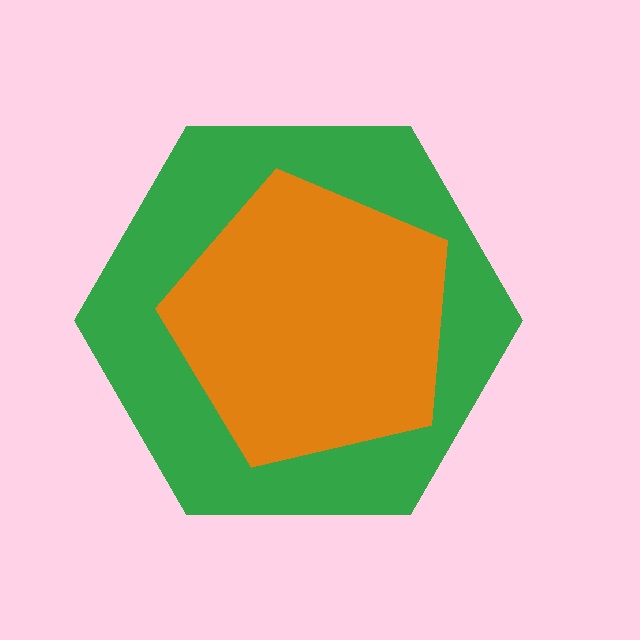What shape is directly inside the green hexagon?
The orange pentagon.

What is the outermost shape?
The green hexagon.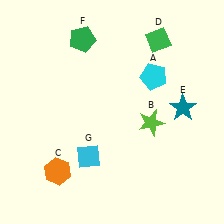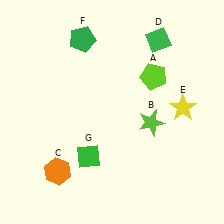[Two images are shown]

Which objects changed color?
A changed from cyan to lime. E changed from teal to yellow. G changed from cyan to green.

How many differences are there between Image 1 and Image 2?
There are 3 differences between the two images.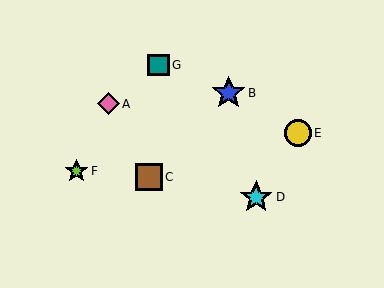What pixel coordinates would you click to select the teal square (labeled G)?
Click at (159, 65) to select the teal square G.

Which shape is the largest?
The blue star (labeled B) is the largest.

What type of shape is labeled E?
Shape E is a yellow circle.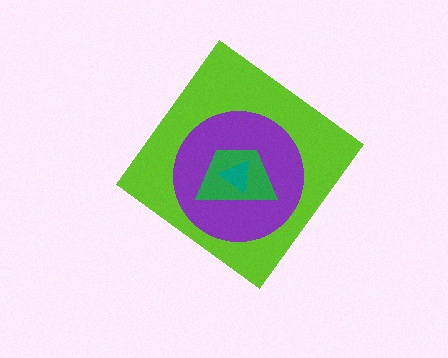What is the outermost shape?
The lime diamond.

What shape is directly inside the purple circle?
The green trapezoid.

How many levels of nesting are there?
4.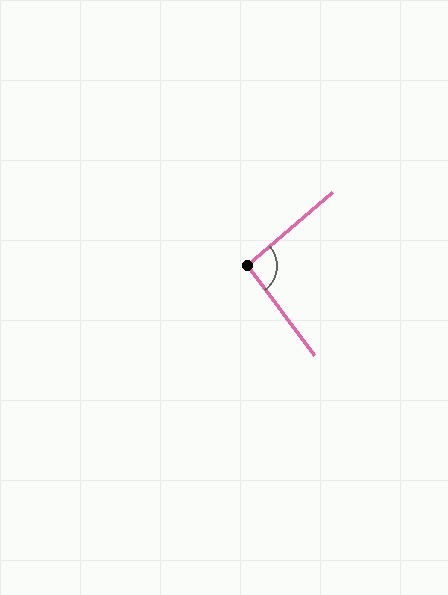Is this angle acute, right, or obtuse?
It is approximately a right angle.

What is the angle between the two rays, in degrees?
Approximately 94 degrees.